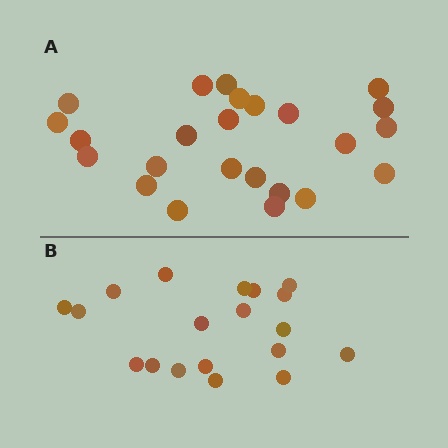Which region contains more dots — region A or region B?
Region A (the top region) has more dots.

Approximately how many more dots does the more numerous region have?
Region A has about 5 more dots than region B.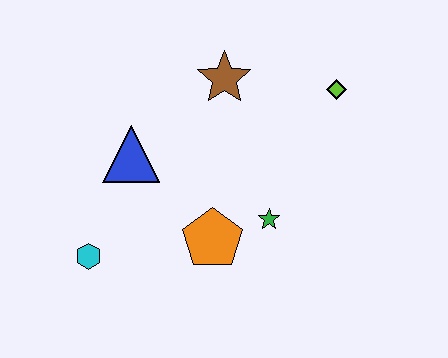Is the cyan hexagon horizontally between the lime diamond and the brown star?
No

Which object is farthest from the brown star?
The cyan hexagon is farthest from the brown star.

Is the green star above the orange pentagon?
Yes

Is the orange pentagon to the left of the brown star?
Yes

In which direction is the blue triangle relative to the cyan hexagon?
The blue triangle is above the cyan hexagon.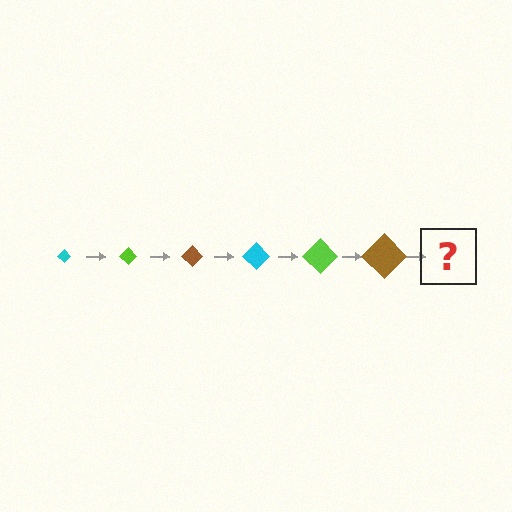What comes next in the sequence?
The next element should be a cyan diamond, larger than the previous one.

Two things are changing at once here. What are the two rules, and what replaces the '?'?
The two rules are that the diamond grows larger each step and the color cycles through cyan, lime, and brown. The '?' should be a cyan diamond, larger than the previous one.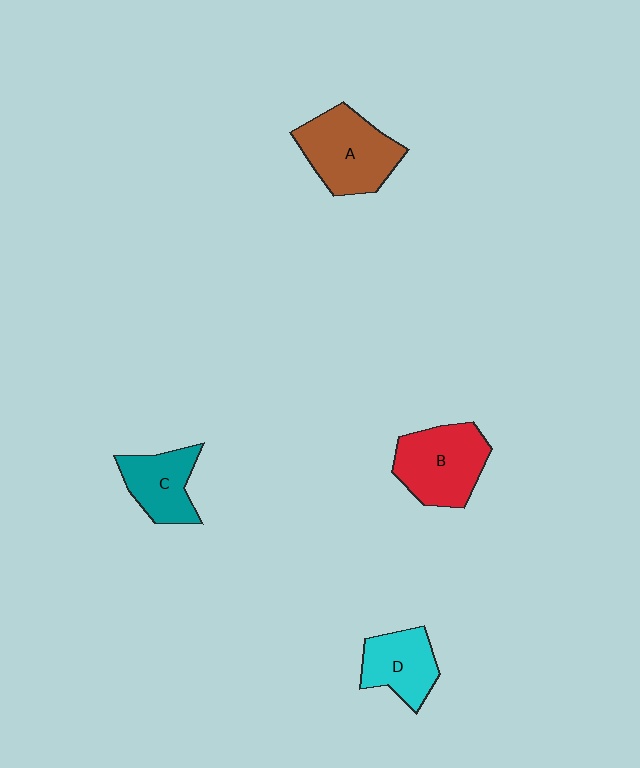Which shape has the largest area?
Shape A (brown).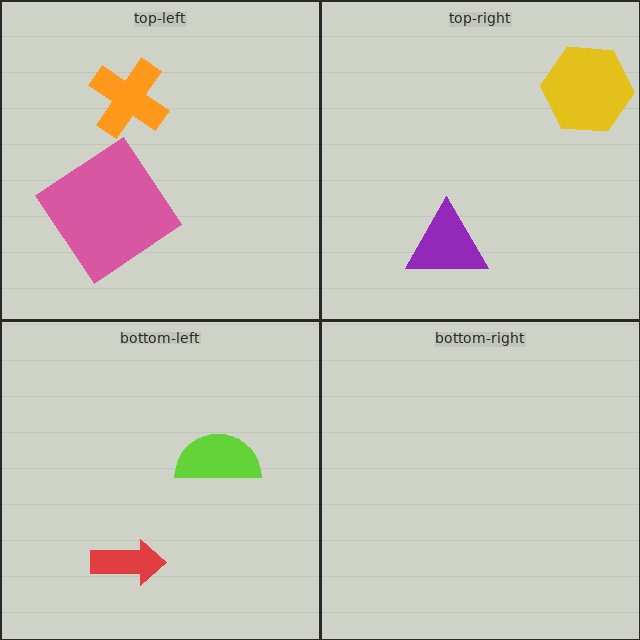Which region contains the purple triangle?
The top-right region.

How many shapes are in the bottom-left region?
2.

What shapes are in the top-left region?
The pink diamond, the orange cross.